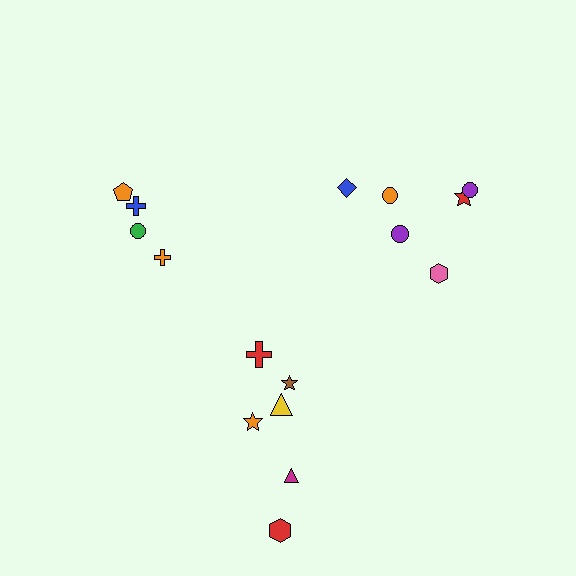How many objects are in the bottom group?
There are 6 objects.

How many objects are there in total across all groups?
There are 16 objects.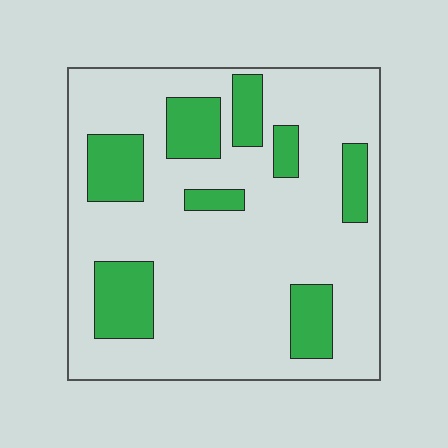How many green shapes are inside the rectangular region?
8.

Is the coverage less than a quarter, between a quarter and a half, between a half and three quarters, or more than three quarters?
Less than a quarter.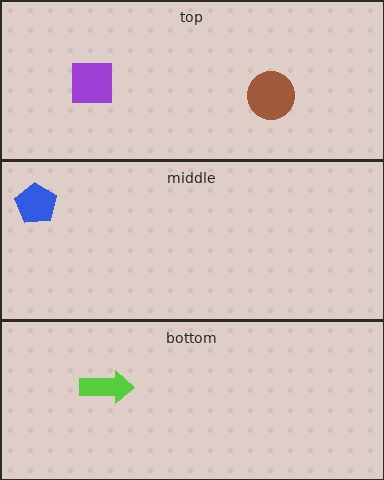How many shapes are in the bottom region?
1.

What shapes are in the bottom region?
The lime arrow.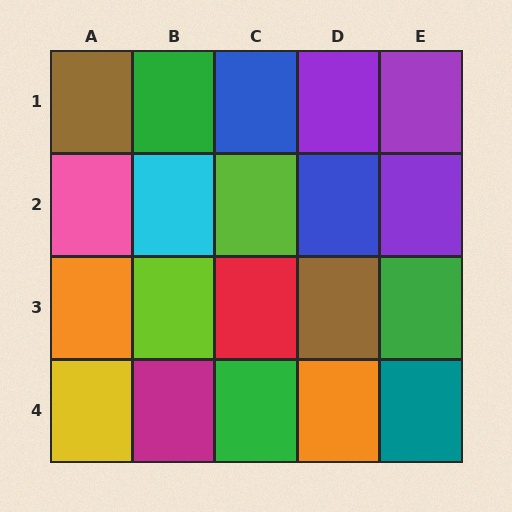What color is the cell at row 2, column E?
Purple.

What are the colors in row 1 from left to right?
Brown, green, blue, purple, purple.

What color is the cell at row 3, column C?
Red.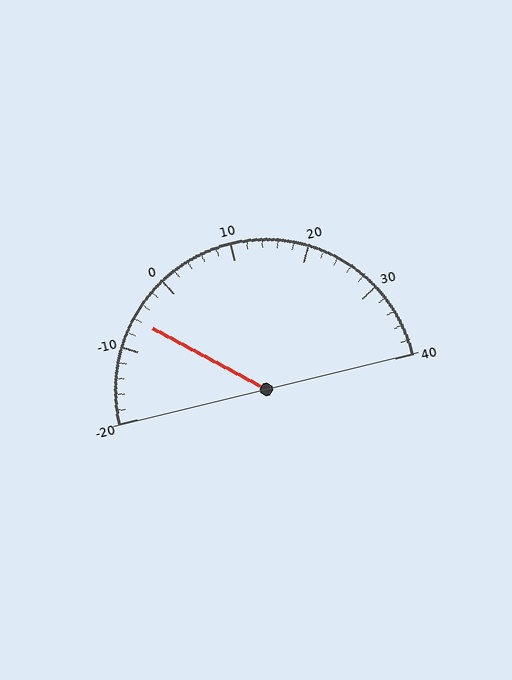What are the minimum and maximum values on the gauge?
The gauge ranges from -20 to 40.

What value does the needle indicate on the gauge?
The needle indicates approximately -6.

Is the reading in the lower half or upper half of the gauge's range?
The reading is in the lower half of the range (-20 to 40).